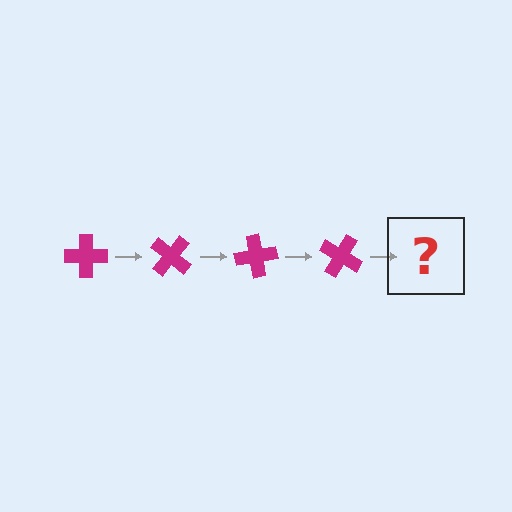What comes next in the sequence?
The next element should be a magenta cross rotated 160 degrees.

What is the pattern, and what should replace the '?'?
The pattern is that the cross rotates 40 degrees each step. The '?' should be a magenta cross rotated 160 degrees.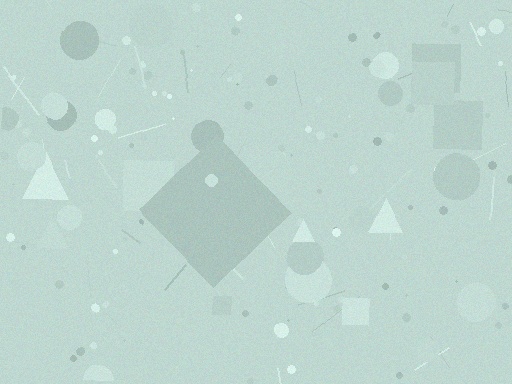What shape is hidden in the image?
A diamond is hidden in the image.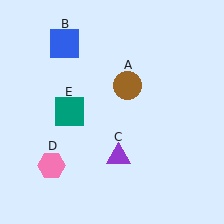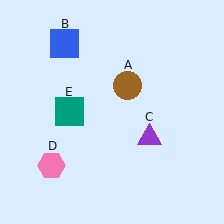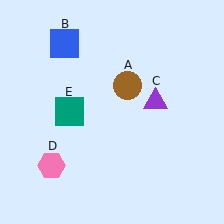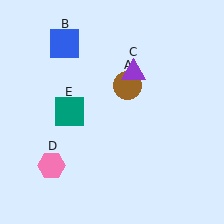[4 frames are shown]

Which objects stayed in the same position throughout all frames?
Brown circle (object A) and blue square (object B) and pink hexagon (object D) and teal square (object E) remained stationary.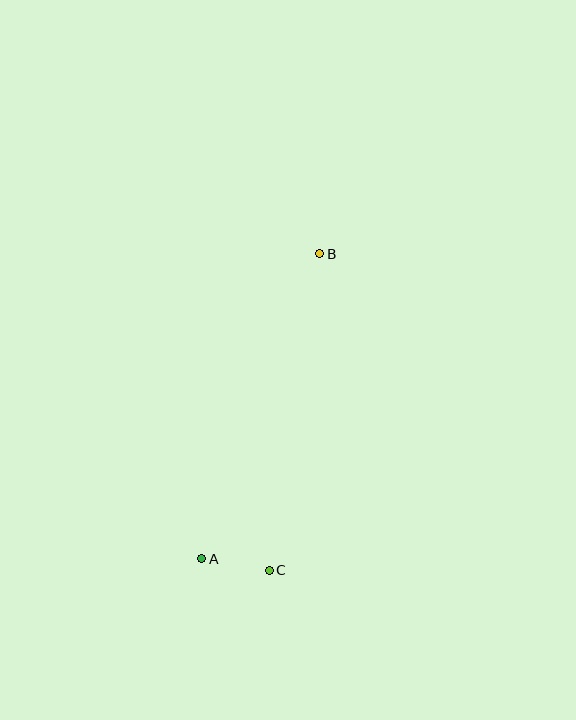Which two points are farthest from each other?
Points A and B are farthest from each other.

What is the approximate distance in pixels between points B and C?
The distance between B and C is approximately 320 pixels.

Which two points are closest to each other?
Points A and C are closest to each other.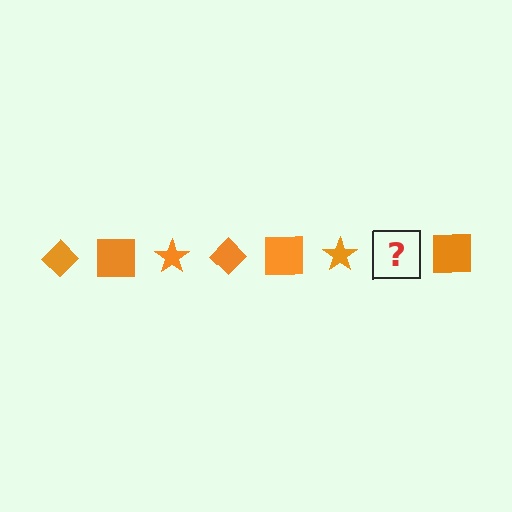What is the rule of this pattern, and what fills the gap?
The rule is that the pattern cycles through diamond, square, star shapes in orange. The gap should be filled with an orange diamond.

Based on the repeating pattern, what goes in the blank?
The blank should be an orange diamond.